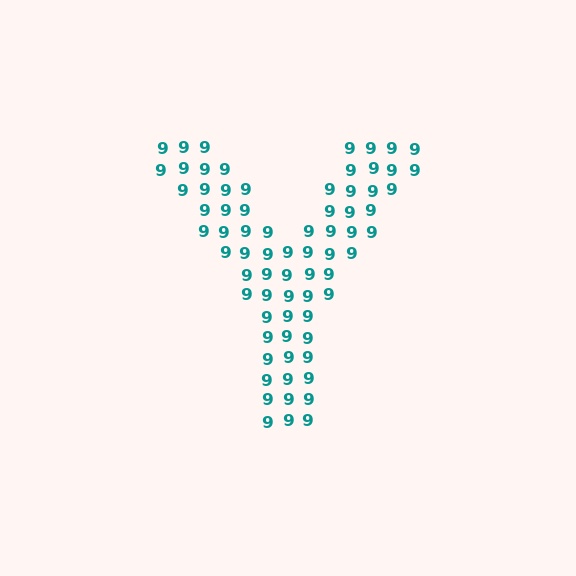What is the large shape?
The large shape is the letter Y.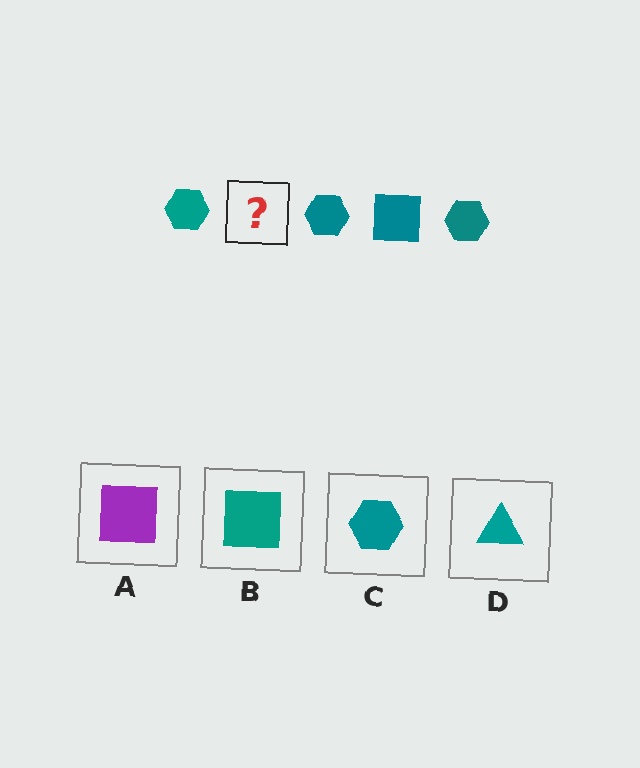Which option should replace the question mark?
Option B.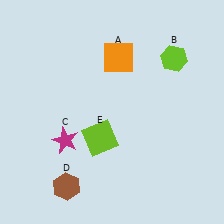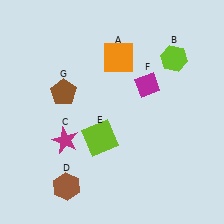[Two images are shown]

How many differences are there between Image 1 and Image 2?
There are 2 differences between the two images.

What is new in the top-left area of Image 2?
A brown pentagon (G) was added in the top-left area of Image 2.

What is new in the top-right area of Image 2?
A magenta diamond (F) was added in the top-right area of Image 2.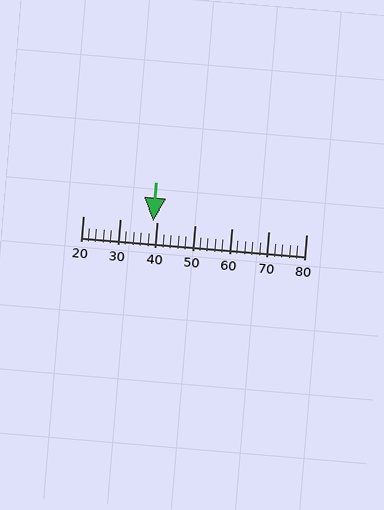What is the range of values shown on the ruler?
The ruler shows values from 20 to 80.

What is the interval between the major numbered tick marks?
The major tick marks are spaced 10 units apart.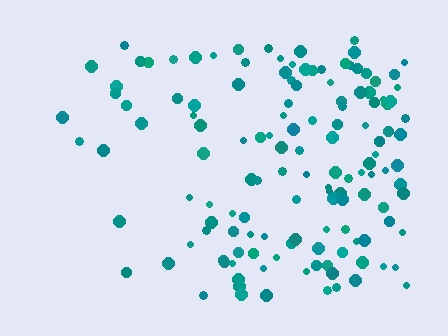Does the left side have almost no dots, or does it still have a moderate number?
Still a moderate number, just noticeably fewer than the right.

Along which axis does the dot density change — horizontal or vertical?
Horizontal.